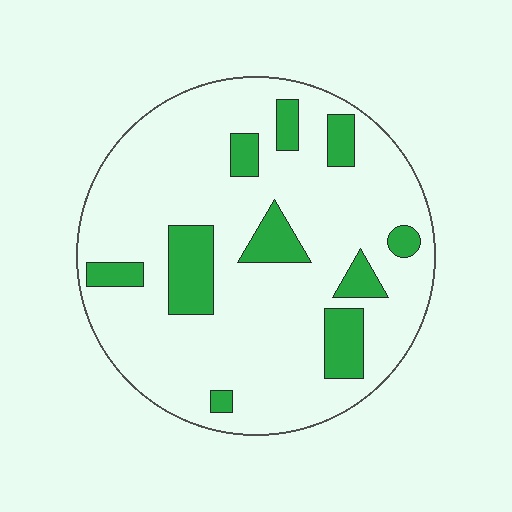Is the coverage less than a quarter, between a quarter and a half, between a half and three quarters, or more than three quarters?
Less than a quarter.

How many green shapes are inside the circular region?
10.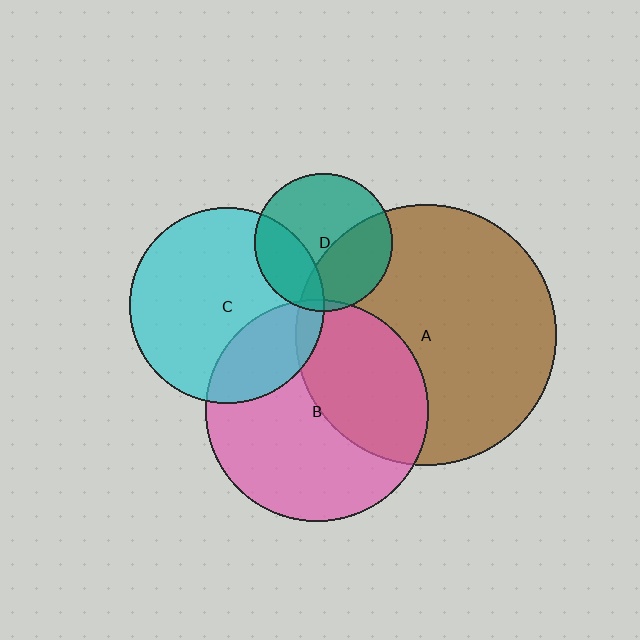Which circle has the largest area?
Circle A (brown).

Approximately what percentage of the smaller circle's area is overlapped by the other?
Approximately 25%.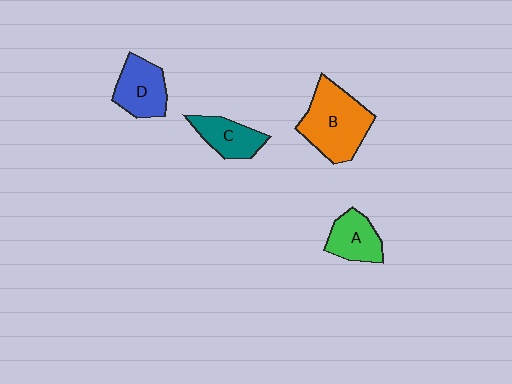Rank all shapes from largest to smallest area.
From largest to smallest: B (orange), D (blue), A (green), C (teal).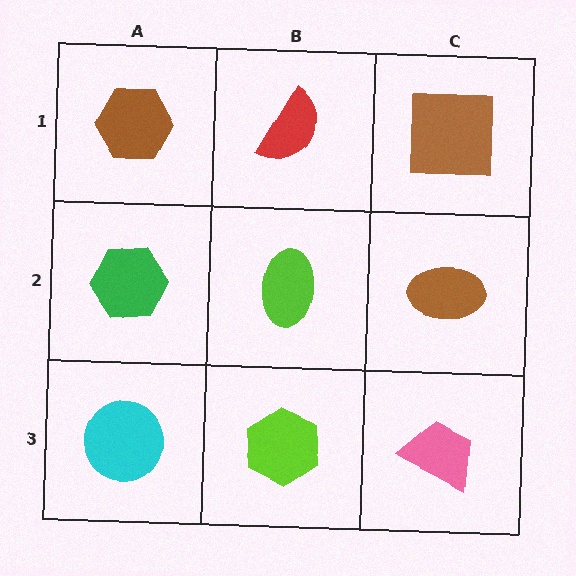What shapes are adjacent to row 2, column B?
A red semicircle (row 1, column B), a lime hexagon (row 3, column B), a green hexagon (row 2, column A), a brown ellipse (row 2, column C).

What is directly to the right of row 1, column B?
A brown square.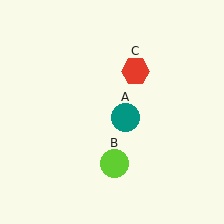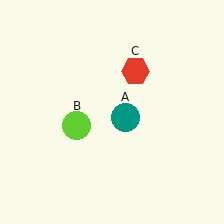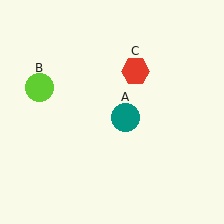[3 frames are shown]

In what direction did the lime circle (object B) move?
The lime circle (object B) moved up and to the left.